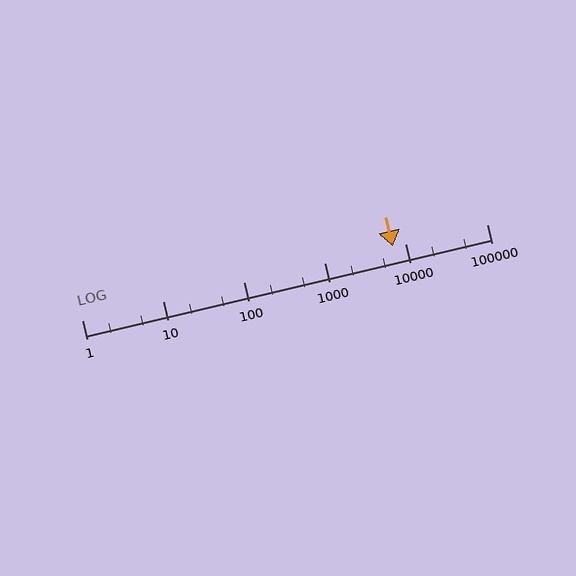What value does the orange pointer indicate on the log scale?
The pointer indicates approximately 7000.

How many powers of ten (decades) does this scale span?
The scale spans 5 decades, from 1 to 100000.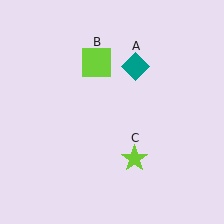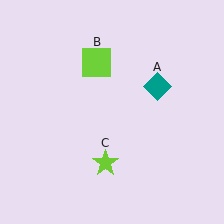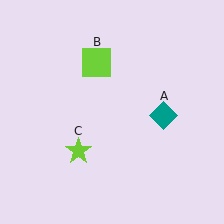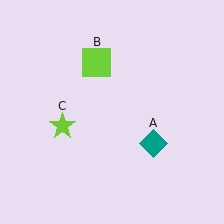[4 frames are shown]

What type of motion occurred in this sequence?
The teal diamond (object A), lime star (object C) rotated clockwise around the center of the scene.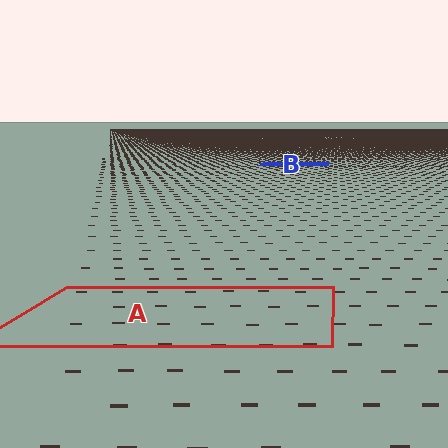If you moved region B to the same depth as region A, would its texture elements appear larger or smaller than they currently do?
They would appear larger. At a closer depth, the same texture elements are projected at a bigger on-screen size.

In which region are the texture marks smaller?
The texture marks are smaller in region B, because it is farther away.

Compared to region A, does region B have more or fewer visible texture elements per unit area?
Region B has more texture elements per unit area — they are packed more densely because it is farther away.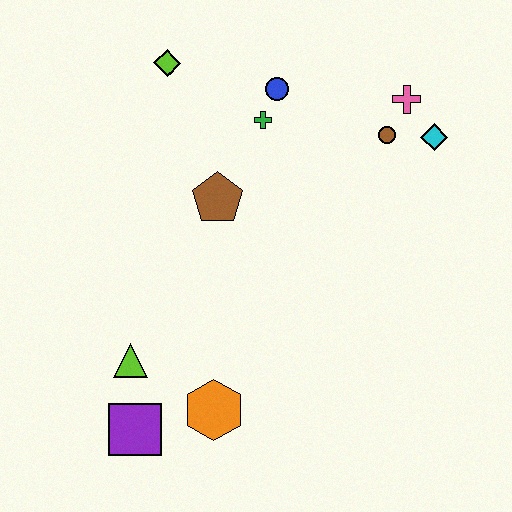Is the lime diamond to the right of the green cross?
No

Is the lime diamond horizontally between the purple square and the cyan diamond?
Yes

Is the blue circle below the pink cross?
No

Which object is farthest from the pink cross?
The purple square is farthest from the pink cross.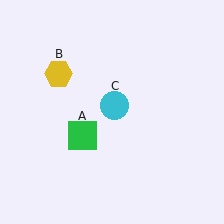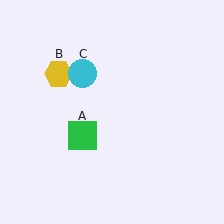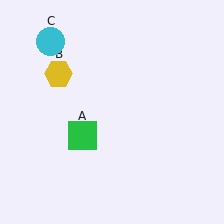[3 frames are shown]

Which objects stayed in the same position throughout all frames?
Green square (object A) and yellow hexagon (object B) remained stationary.